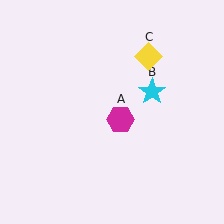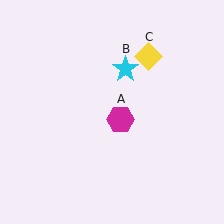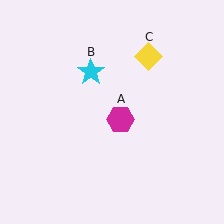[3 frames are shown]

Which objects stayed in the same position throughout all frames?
Magenta hexagon (object A) and yellow diamond (object C) remained stationary.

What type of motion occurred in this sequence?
The cyan star (object B) rotated counterclockwise around the center of the scene.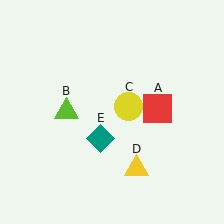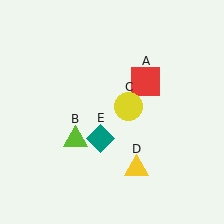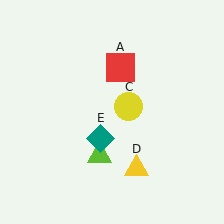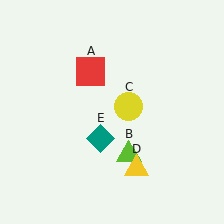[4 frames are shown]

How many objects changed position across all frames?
2 objects changed position: red square (object A), lime triangle (object B).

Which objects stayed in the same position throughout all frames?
Yellow circle (object C) and yellow triangle (object D) and teal diamond (object E) remained stationary.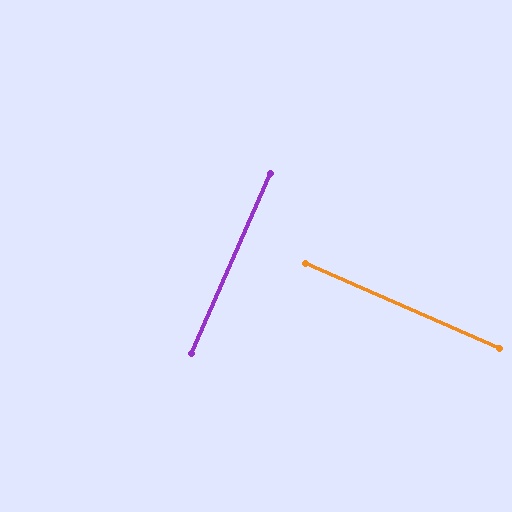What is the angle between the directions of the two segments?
Approximately 90 degrees.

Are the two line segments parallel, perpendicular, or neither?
Perpendicular — they meet at approximately 90°.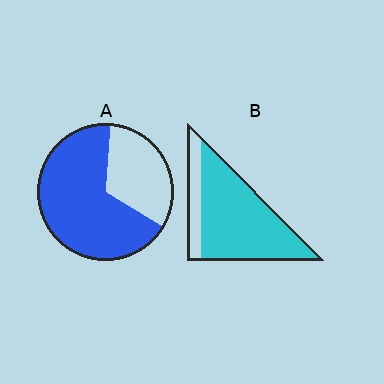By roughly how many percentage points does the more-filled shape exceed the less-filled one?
By roughly 15 percentage points (B over A).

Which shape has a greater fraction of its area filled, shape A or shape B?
Shape B.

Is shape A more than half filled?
Yes.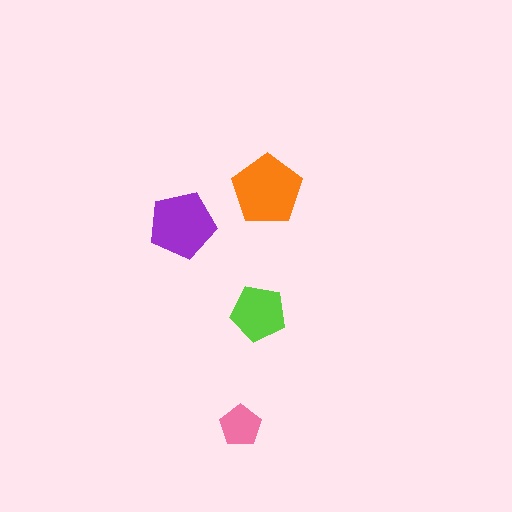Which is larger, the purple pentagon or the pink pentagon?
The purple one.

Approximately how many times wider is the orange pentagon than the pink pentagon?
About 1.5 times wider.